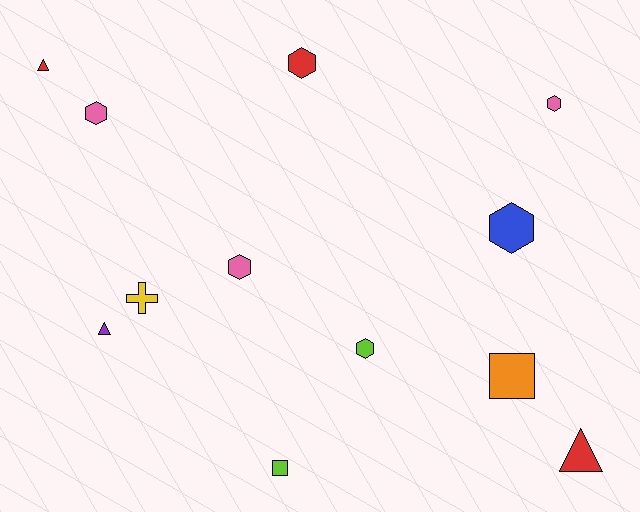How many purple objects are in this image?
There is 1 purple object.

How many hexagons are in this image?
There are 6 hexagons.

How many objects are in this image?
There are 12 objects.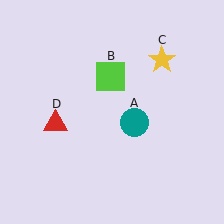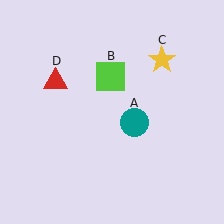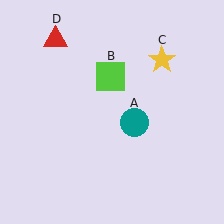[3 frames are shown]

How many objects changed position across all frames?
1 object changed position: red triangle (object D).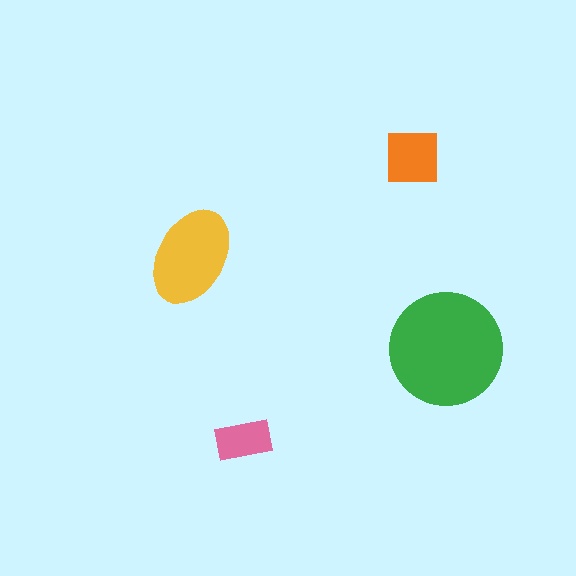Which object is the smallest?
The pink rectangle.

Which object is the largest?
The green circle.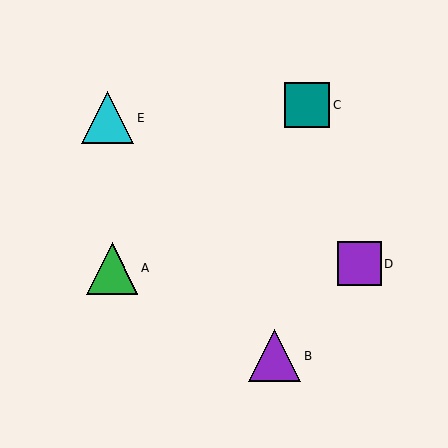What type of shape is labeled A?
Shape A is a green triangle.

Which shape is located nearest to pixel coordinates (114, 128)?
The cyan triangle (labeled E) at (107, 118) is nearest to that location.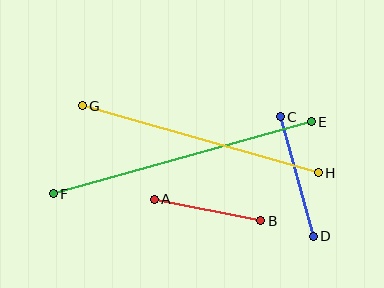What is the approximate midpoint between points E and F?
The midpoint is at approximately (182, 158) pixels.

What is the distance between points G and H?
The distance is approximately 246 pixels.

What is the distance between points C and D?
The distance is approximately 124 pixels.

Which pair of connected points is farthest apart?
Points E and F are farthest apart.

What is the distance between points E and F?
The distance is approximately 268 pixels.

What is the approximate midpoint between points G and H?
The midpoint is at approximately (200, 139) pixels.